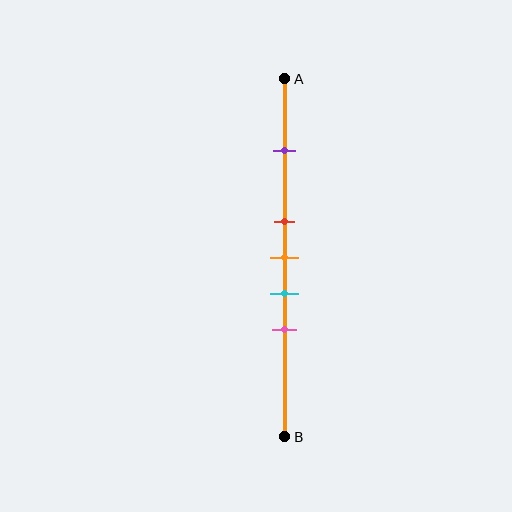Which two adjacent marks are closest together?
The red and orange marks are the closest adjacent pair.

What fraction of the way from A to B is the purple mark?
The purple mark is approximately 20% (0.2) of the way from A to B.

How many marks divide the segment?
There are 5 marks dividing the segment.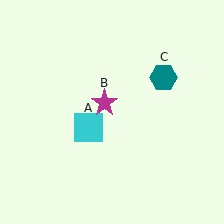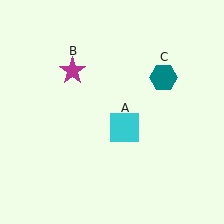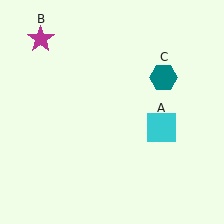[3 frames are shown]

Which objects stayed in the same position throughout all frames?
Teal hexagon (object C) remained stationary.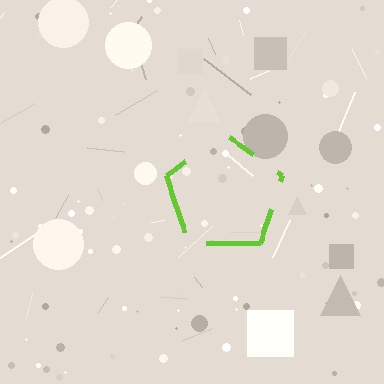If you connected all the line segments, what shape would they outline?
They would outline a pentagon.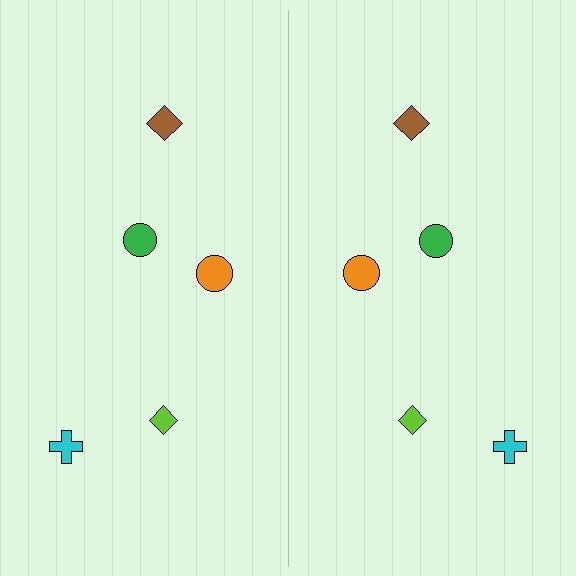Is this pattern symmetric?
Yes, this pattern has bilateral (reflection) symmetry.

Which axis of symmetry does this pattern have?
The pattern has a vertical axis of symmetry running through the center of the image.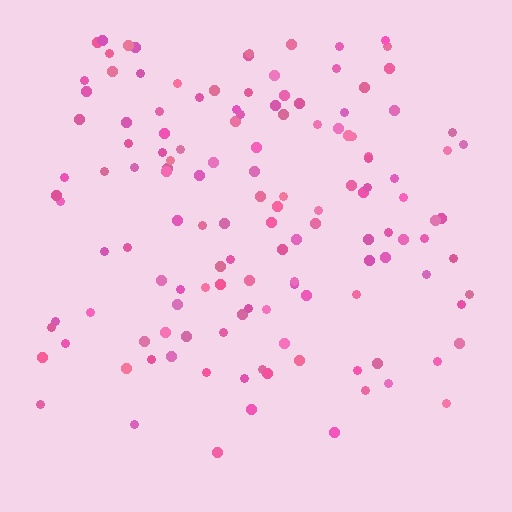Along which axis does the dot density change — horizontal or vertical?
Vertical.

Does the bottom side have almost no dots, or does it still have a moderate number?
Still a moderate number, just noticeably fewer than the top.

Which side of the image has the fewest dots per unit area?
The bottom.